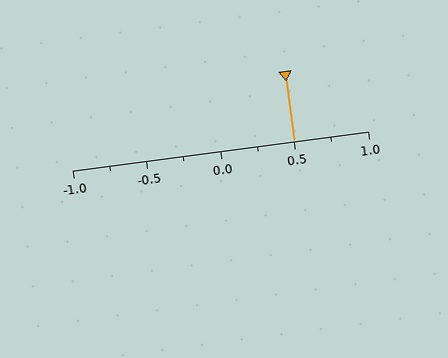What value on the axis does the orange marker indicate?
The marker indicates approximately 0.5.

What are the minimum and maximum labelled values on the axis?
The axis runs from -1.0 to 1.0.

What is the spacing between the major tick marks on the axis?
The major ticks are spaced 0.5 apart.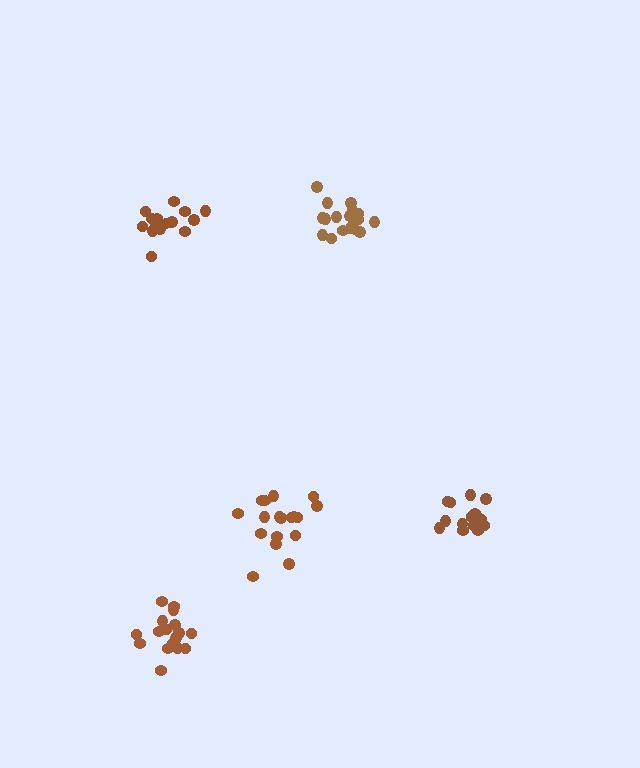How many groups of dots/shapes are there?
There are 5 groups.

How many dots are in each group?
Group 1: 18 dots, Group 2: 18 dots, Group 3: 18 dots, Group 4: 15 dots, Group 5: 18 dots (87 total).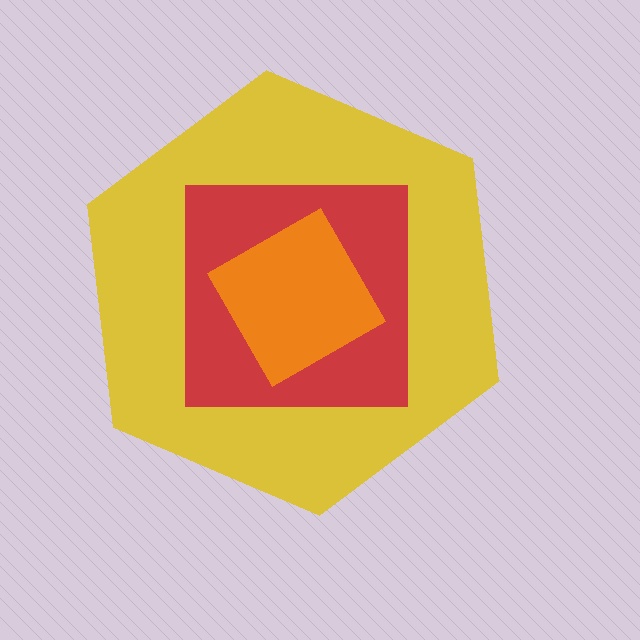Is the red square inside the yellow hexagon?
Yes.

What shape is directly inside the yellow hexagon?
The red square.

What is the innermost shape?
The orange diamond.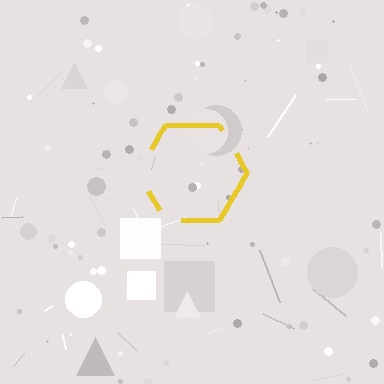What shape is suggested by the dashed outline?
The dashed outline suggests a hexagon.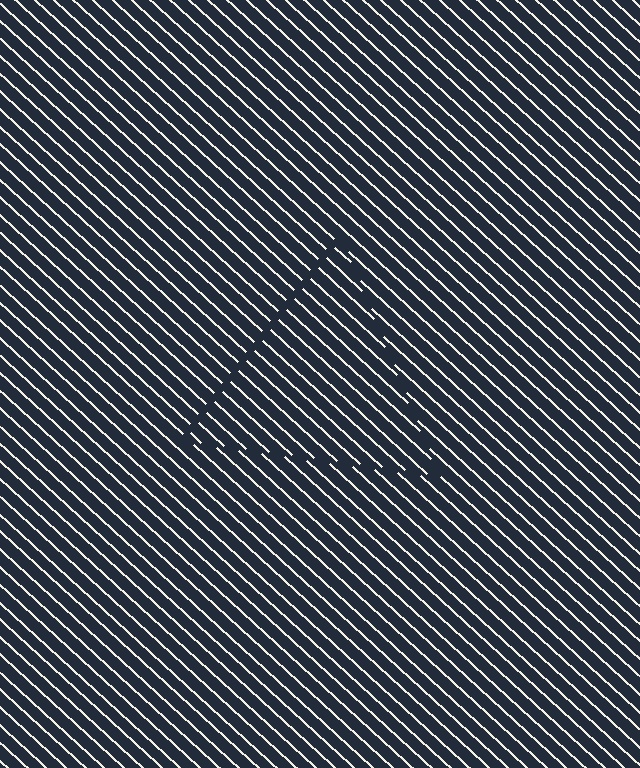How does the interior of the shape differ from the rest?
The interior of the shape contains the same grating, shifted by half a period — the contour is defined by the phase discontinuity where line-ends from the inner and outer gratings abut.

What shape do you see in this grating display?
An illusory triangle. The interior of the shape contains the same grating, shifted by half a period — the contour is defined by the phase discontinuity where line-ends from the inner and outer gratings abut.